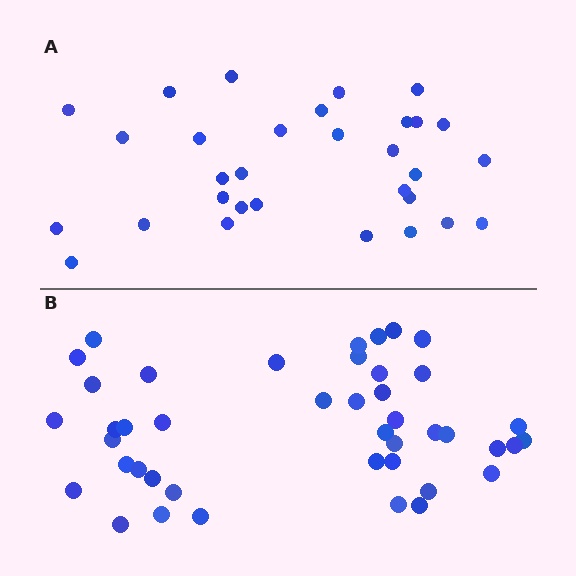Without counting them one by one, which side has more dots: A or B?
Region B (the bottom region) has more dots.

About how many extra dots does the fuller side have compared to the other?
Region B has roughly 12 or so more dots than region A.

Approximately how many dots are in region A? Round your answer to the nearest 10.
About 30 dots. (The exact count is 31, which rounds to 30.)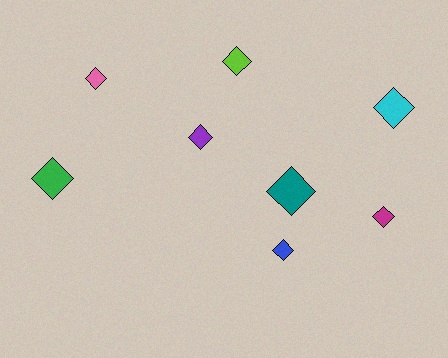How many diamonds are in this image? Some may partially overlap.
There are 8 diamonds.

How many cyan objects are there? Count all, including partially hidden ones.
There is 1 cyan object.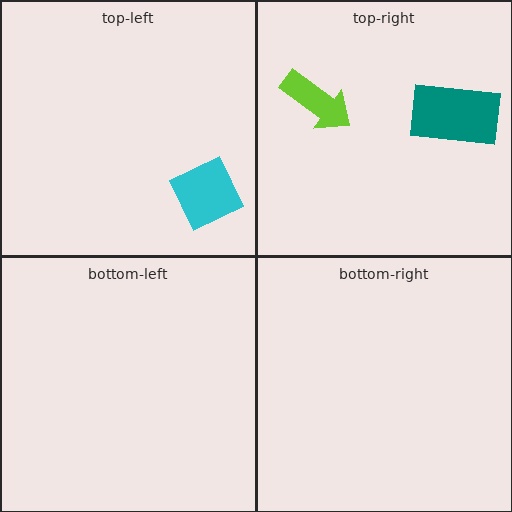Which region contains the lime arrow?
The top-right region.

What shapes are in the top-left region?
The cyan square.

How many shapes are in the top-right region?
2.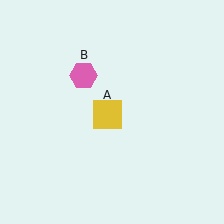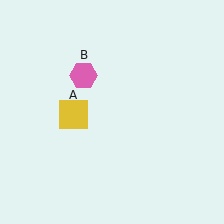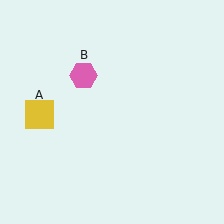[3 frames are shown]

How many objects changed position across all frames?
1 object changed position: yellow square (object A).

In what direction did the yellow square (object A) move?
The yellow square (object A) moved left.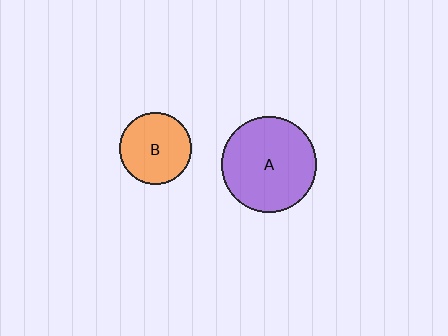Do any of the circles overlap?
No, none of the circles overlap.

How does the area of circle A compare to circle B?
Approximately 1.8 times.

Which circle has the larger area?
Circle A (purple).